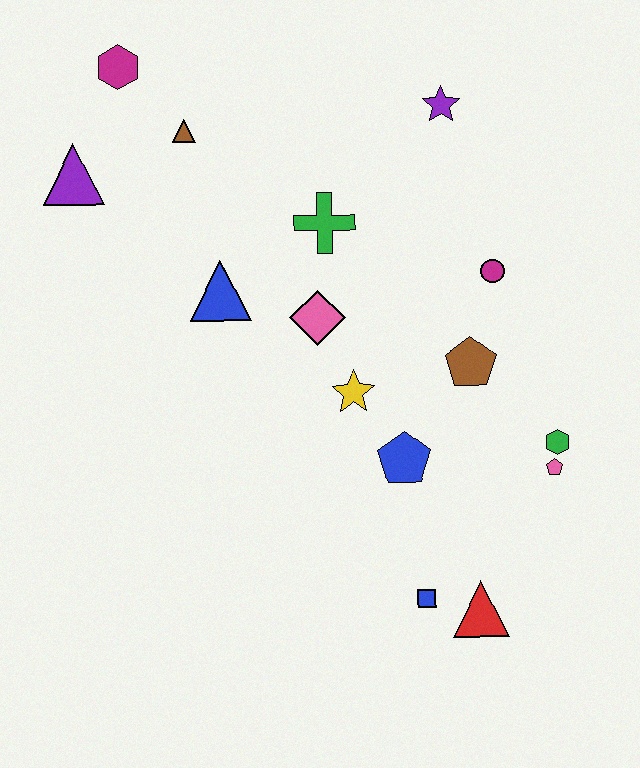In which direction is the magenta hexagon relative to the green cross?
The magenta hexagon is to the left of the green cross.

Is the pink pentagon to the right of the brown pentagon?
Yes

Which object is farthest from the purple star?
The red triangle is farthest from the purple star.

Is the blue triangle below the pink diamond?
No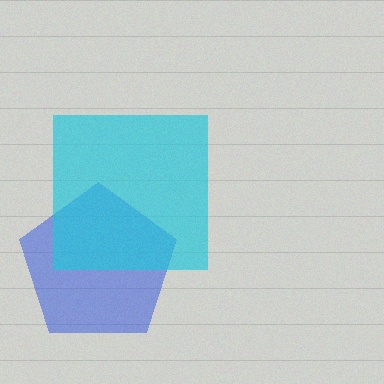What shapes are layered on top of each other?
The layered shapes are: a blue pentagon, a cyan square.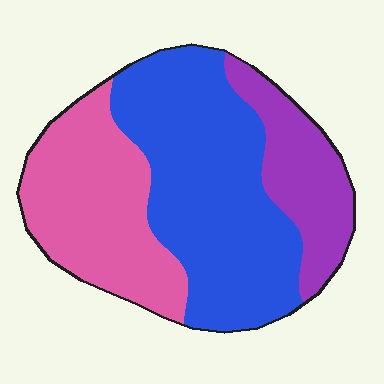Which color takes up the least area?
Purple, at roughly 20%.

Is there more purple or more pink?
Pink.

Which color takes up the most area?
Blue, at roughly 50%.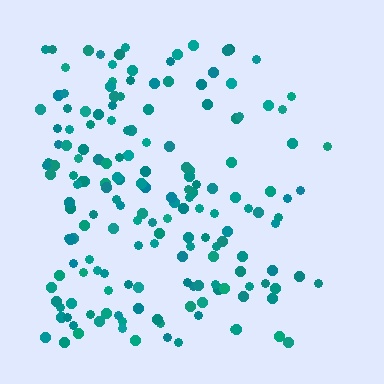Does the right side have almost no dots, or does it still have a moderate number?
Still a moderate number, just noticeably fewer than the left.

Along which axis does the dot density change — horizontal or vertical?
Horizontal.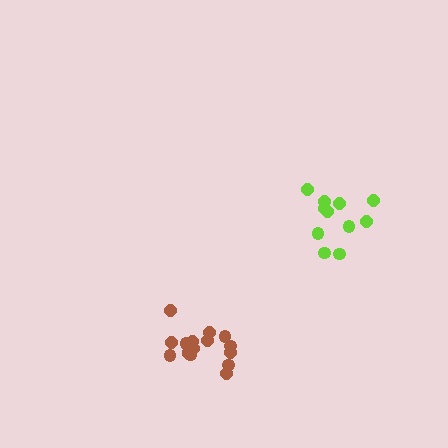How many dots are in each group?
Group 1: 11 dots, Group 2: 16 dots (27 total).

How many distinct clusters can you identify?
There are 2 distinct clusters.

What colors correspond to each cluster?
The clusters are colored: lime, brown.